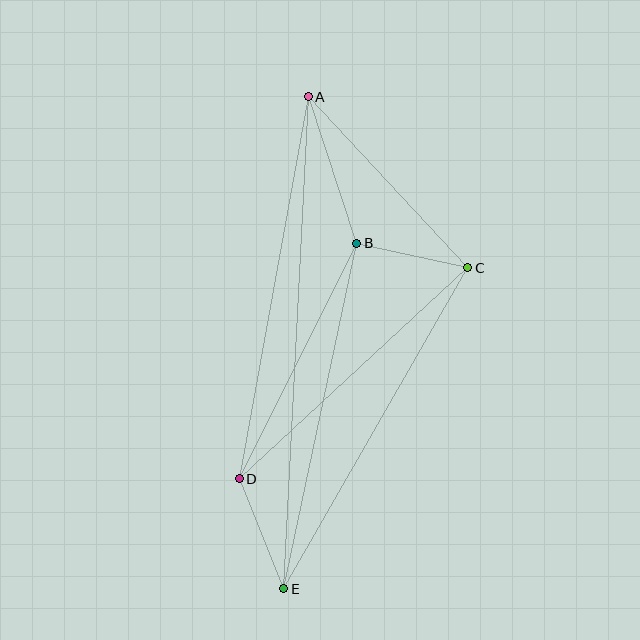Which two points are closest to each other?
Points B and C are closest to each other.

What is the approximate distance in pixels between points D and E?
The distance between D and E is approximately 118 pixels.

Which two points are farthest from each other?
Points A and E are farthest from each other.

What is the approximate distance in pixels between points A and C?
The distance between A and C is approximately 234 pixels.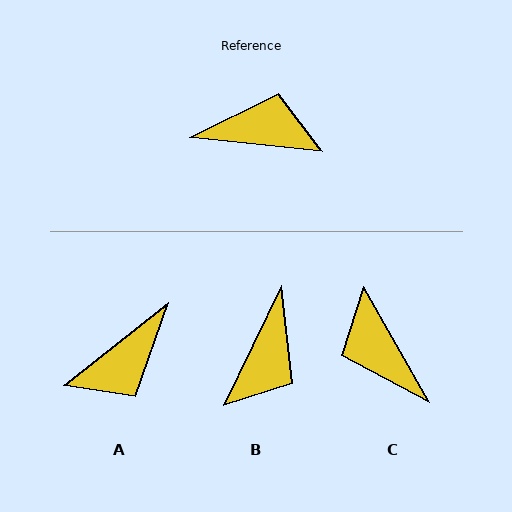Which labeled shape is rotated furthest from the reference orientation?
A, about 136 degrees away.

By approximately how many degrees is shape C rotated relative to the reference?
Approximately 125 degrees counter-clockwise.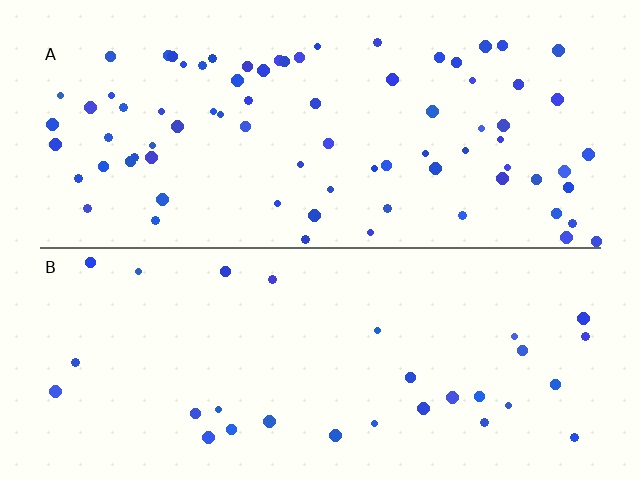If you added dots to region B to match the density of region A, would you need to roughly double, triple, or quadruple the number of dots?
Approximately triple.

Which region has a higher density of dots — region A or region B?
A (the top).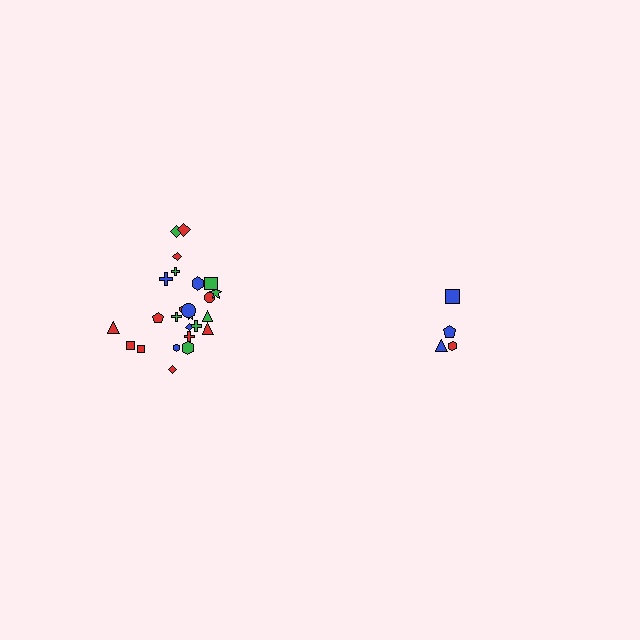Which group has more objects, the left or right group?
The left group.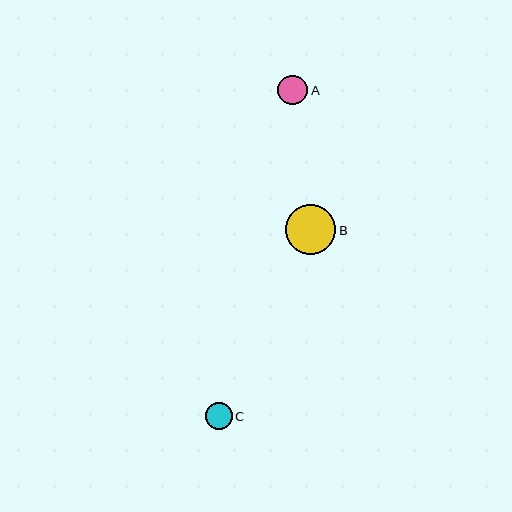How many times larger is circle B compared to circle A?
Circle B is approximately 1.7 times the size of circle A.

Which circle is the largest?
Circle B is the largest with a size of approximately 50 pixels.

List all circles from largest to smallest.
From largest to smallest: B, A, C.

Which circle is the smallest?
Circle C is the smallest with a size of approximately 27 pixels.